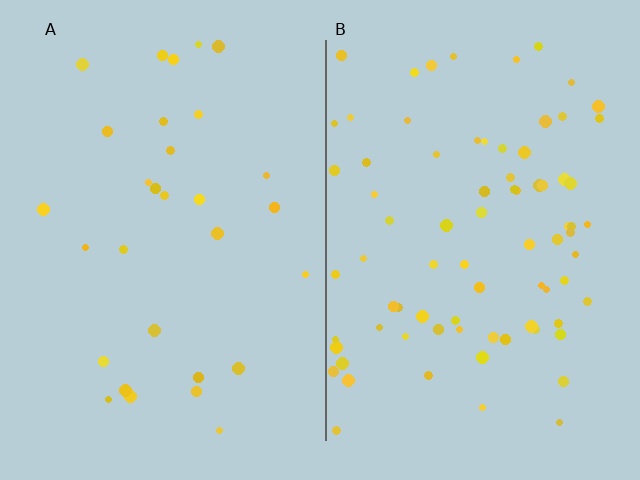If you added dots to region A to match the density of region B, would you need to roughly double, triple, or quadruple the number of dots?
Approximately triple.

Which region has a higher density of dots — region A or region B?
B (the right).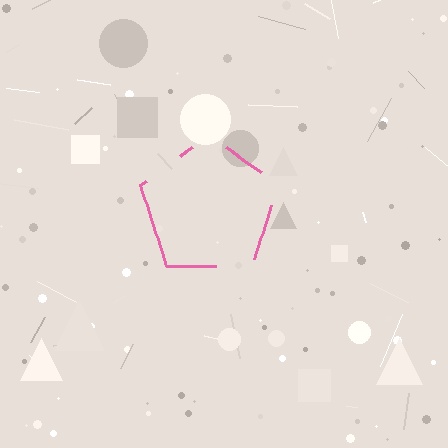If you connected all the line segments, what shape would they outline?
They would outline a pentagon.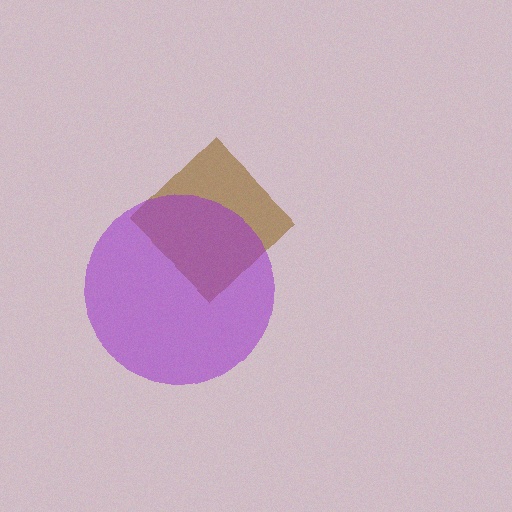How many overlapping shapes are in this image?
There are 2 overlapping shapes in the image.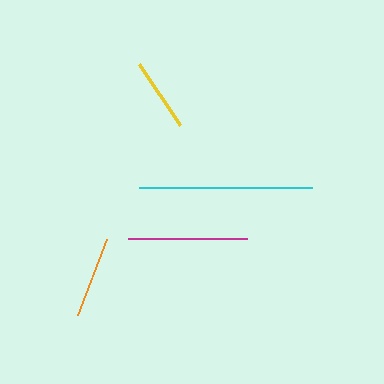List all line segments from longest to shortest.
From longest to shortest: cyan, magenta, orange, yellow.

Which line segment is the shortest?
The yellow line is the shortest at approximately 73 pixels.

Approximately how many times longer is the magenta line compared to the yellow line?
The magenta line is approximately 1.6 times the length of the yellow line.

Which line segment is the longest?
The cyan line is the longest at approximately 173 pixels.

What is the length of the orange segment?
The orange segment is approximately 81 pixels long.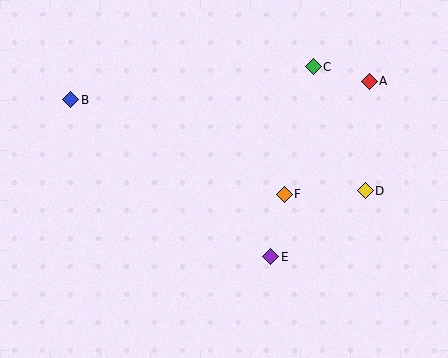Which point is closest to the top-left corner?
Point B is closest to the top-left corner.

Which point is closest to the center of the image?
Point F at (284, 194) is closest to the center.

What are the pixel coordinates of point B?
Point B is at (71, 100).